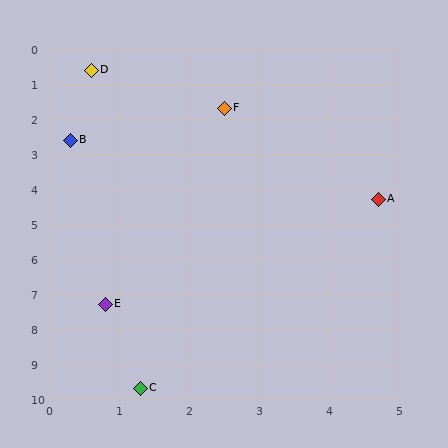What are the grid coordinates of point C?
Point C is at approximately (1.3, 9.7).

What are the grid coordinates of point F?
Point F is at approximately (2.5, 1.7).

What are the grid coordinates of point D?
Point D is at approximately (0.6, 0.6).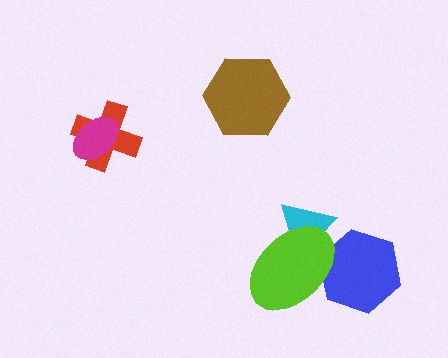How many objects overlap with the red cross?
1 object overlaps with the red cross.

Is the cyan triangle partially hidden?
Yes, it is partially covered by another shape.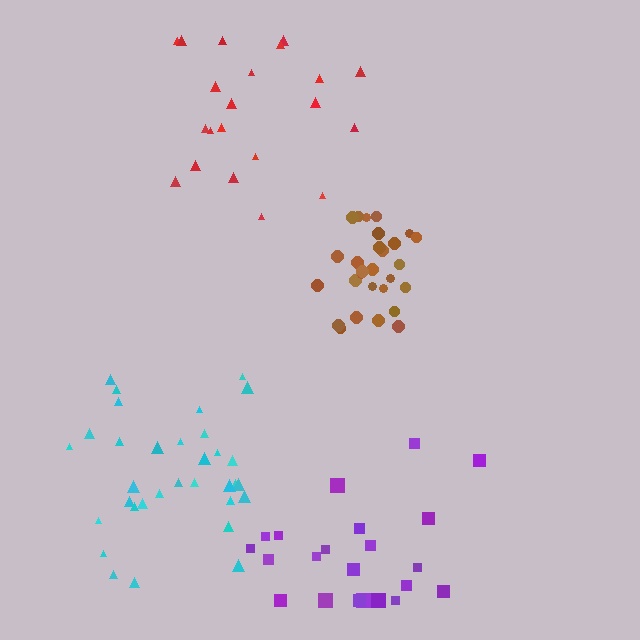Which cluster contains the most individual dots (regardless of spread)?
Cyan (33).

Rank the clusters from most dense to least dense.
brown, cyan, red, purple.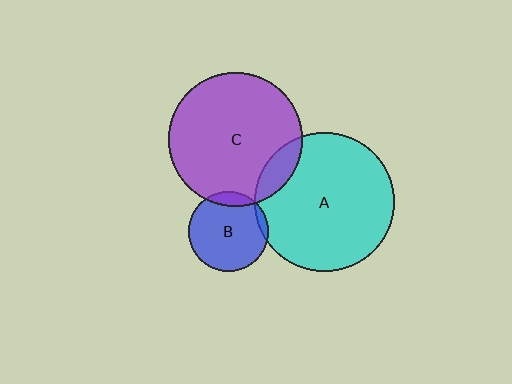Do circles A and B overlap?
Yes.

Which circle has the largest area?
Circle A (cyan).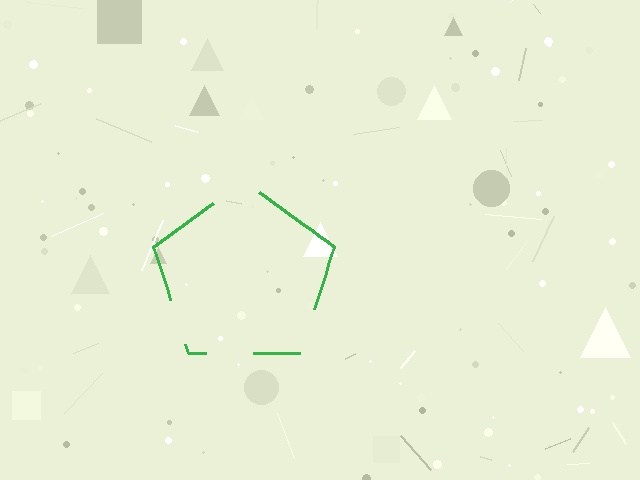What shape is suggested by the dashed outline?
The dashed outline suggests a pentagon.